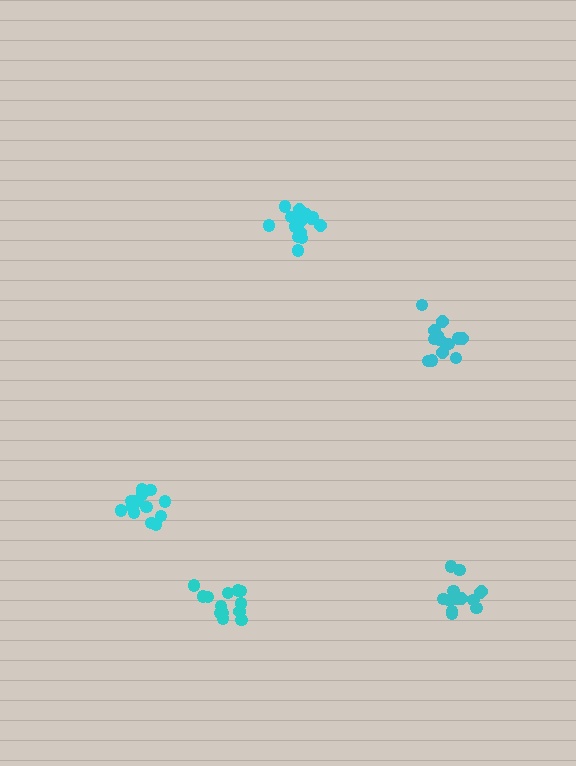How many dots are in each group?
Group 1: 14 dots, Group 2: 13 dots, Group 3: 13 dots, Group 4: 13 dots, Group 5: 16 dots (69 total).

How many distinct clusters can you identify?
There are 5 distinct clusters.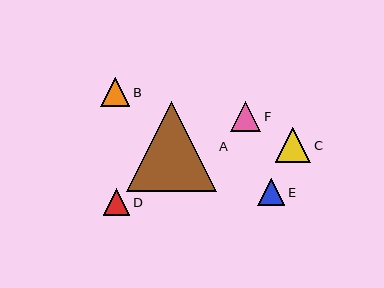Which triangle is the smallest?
Triangle D is the smallest with a size of approximately 26 pixels.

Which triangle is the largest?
Triangle A is the largest with a size of approximately 90 pixels.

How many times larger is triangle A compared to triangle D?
Triangle A is approximately 3.4 times the size of triangle D.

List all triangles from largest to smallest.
From largest to smallest: A, C, F, B, E, D.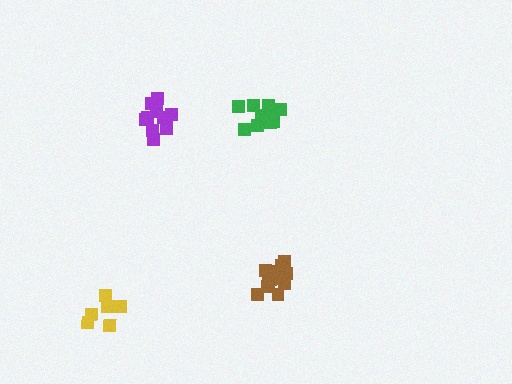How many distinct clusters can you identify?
There are 4 distinct clusters.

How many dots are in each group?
Group 1: 11 dots, Group 2: 13 dots, Group 3: 13 dots, Group 4: 7 dots (44 total).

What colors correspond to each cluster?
The clusters are colored: purple, green, brown, yellow.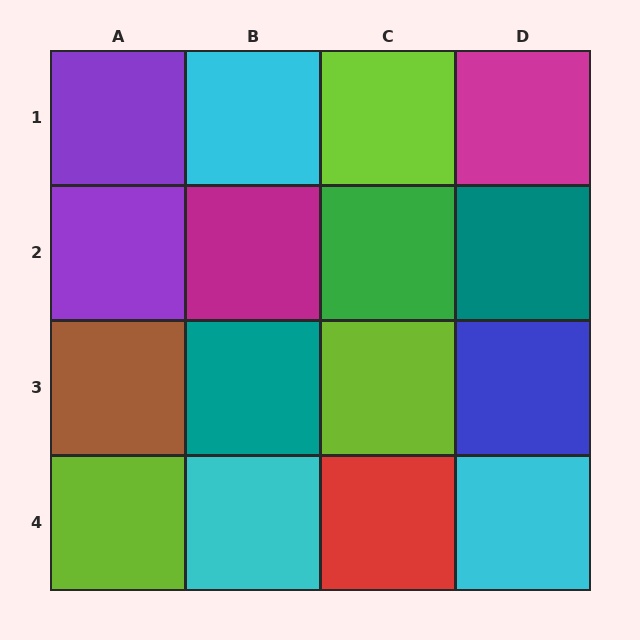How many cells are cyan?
3 cells are cyan.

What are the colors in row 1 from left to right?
Purple, cyan, lime, magenta.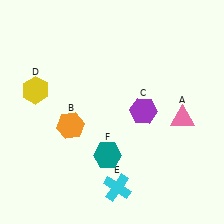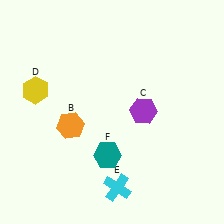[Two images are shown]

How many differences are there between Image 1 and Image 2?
There is 1 difference between the two images.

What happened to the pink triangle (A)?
The pink triangle (A) was removed in Image 2. It was in the bottom-right area of Image 1.